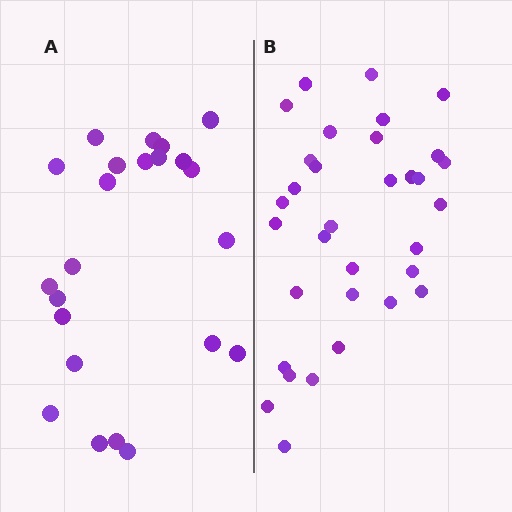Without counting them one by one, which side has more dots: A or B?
Region B (the right region) has more dots.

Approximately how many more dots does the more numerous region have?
Region B has roughly 10 or so more dots than region A.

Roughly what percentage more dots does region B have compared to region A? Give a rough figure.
About 45% more.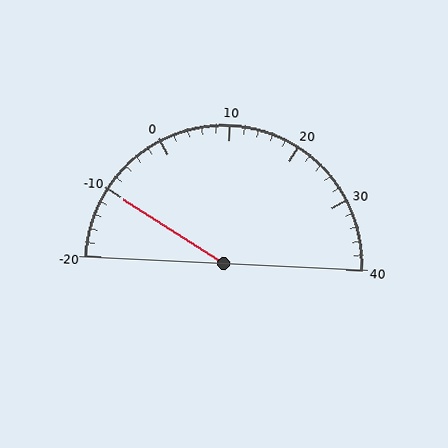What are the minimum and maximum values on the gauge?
The gauge ranges from -20 to 40.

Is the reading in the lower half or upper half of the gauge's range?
The reading is in the lower half of the range (-20 to 40).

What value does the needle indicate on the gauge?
The needle indicates approximately -10.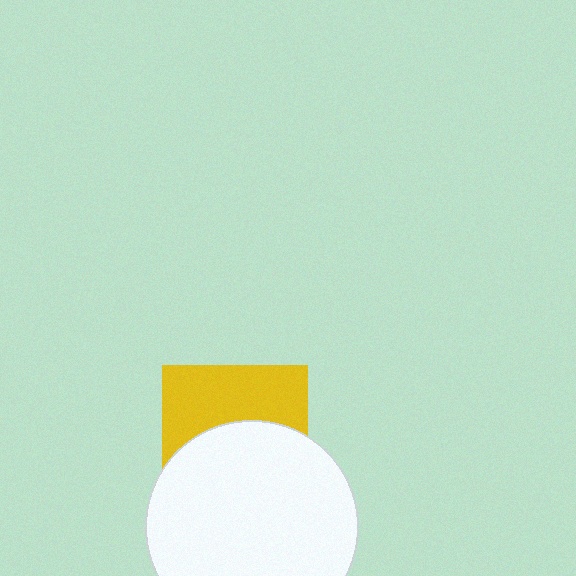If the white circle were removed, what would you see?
You would see the complete yellow square.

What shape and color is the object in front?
The object in front is a white circle.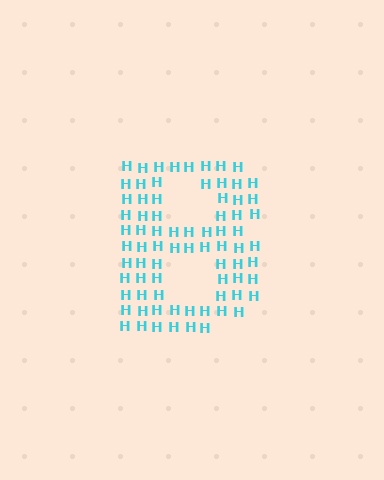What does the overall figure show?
The overall figure shows the letter B.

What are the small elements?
The small elements are letter H's.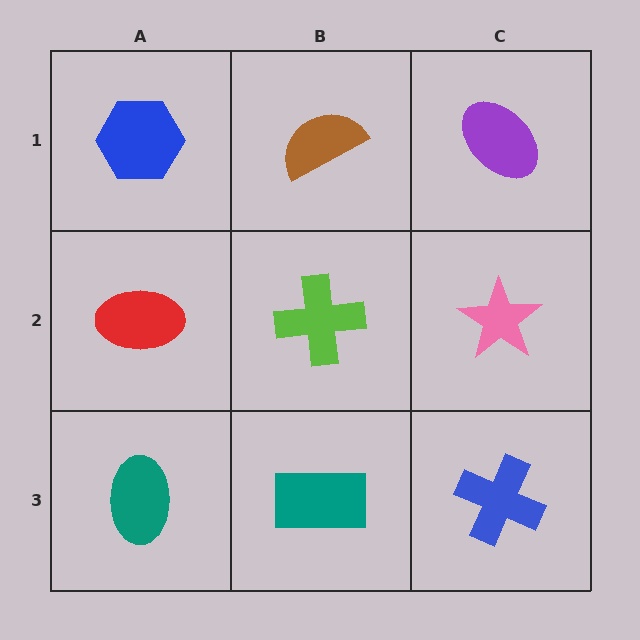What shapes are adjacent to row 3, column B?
A lime cross (row 2, column B), a teal ellipse (row 3, column A), a blue cross (row 3, column C).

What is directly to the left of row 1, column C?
A brown semicircle.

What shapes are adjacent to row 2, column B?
A brown semicircle (row 1, column B), a teal rectangle (row 3, column B), a red ellipse (row 2, column A), a pink star (row 2, column C).